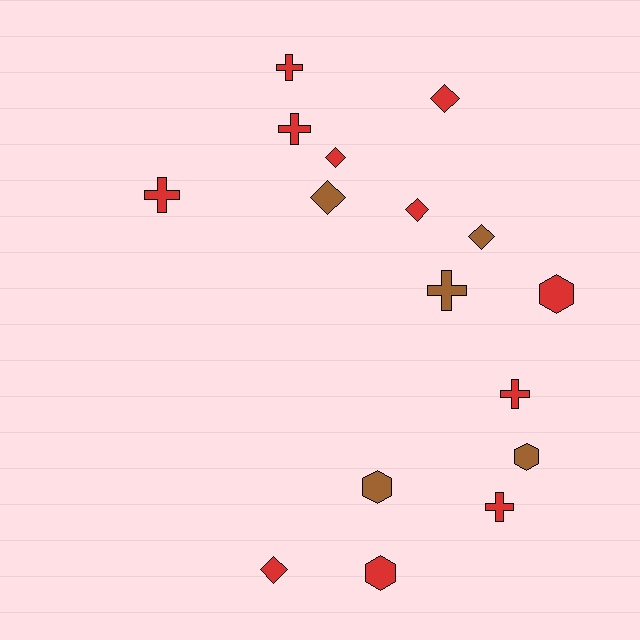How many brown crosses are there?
There is 1 brown cross.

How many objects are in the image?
There are 16 objects.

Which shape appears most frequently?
Cross, with 6 objects.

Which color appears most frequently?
Red, with 11 objects.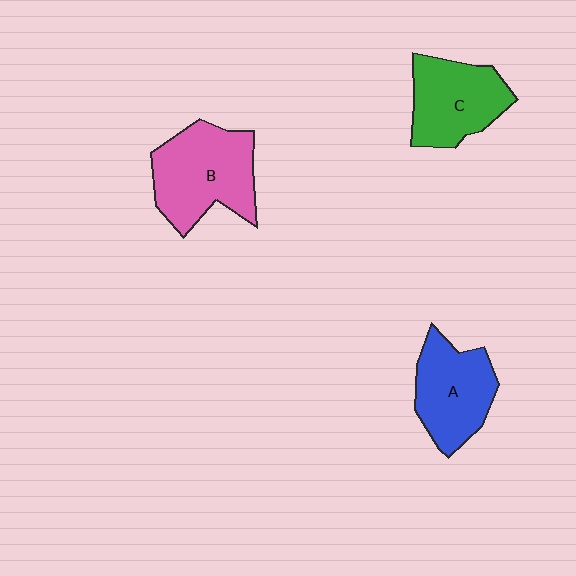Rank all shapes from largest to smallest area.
From largest to smallest: B (pink), C (green), A (blue).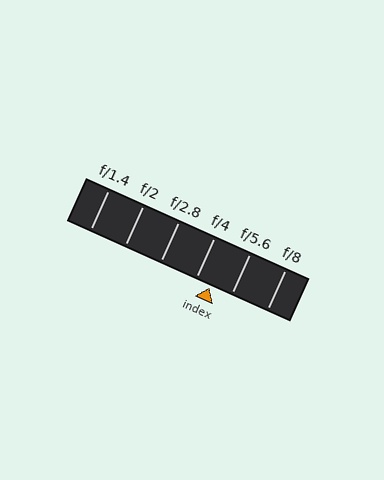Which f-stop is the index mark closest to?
The index mark is closest to f/4.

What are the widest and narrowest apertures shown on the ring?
The widest aperture shown is f/1.4 and the narrowest is f/8.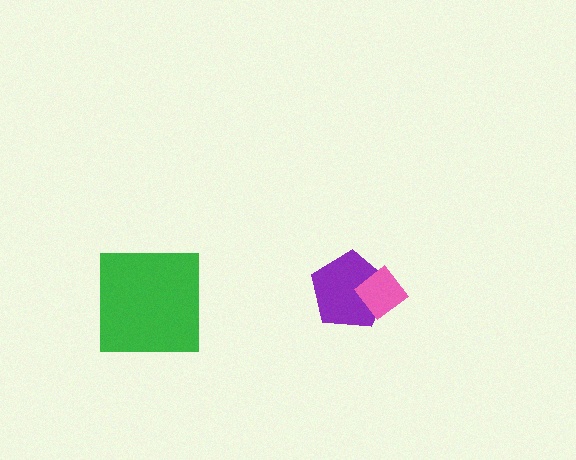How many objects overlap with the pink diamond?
1 object overlaps with the pink diamond.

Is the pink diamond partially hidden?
No, no other shape covers it.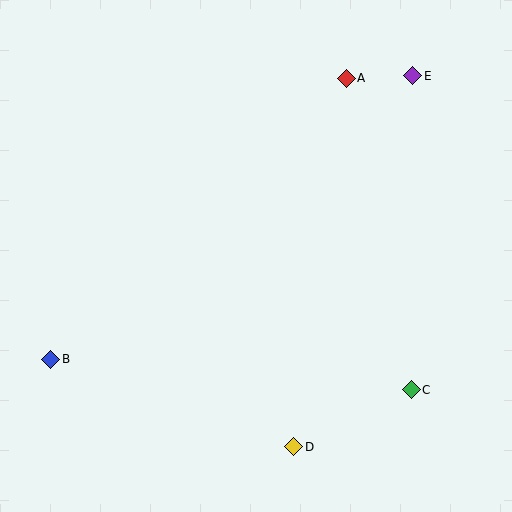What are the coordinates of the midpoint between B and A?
The midpoint between B and A is at (199, 219).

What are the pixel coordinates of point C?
Point C is at (411, 390).